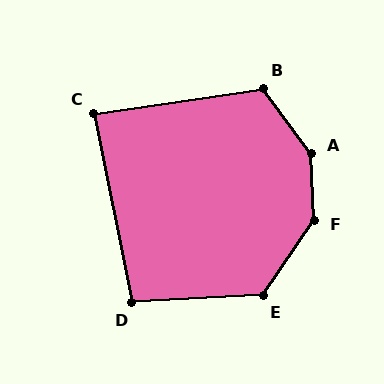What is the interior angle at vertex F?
Approximately 143 degrees (obtuse).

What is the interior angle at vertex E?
Approximately 127 degrees (obtuse).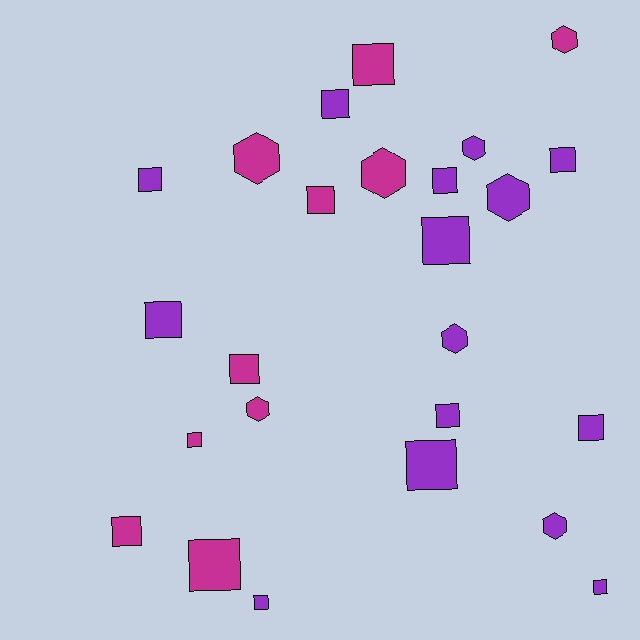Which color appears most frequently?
Purple, with 15 objects.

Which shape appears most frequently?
Square, with 17 objects.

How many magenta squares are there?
There are 6 magenta squares.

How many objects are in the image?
There are 25 objects.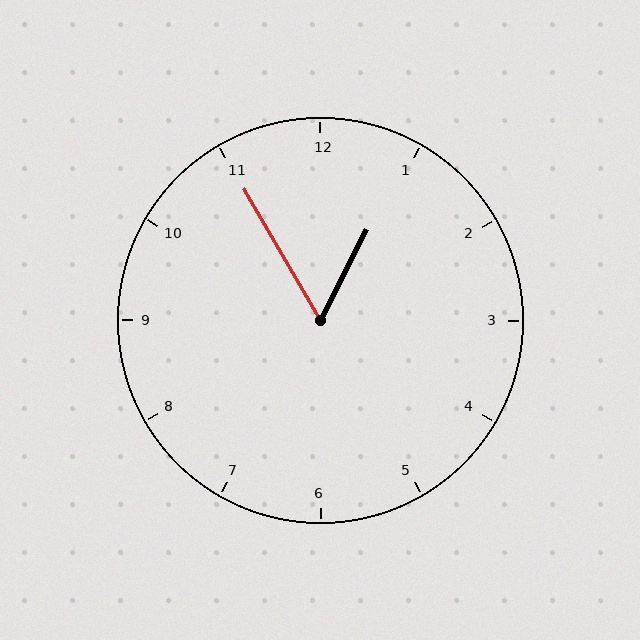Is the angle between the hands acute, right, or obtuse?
It is acute.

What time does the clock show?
12:55.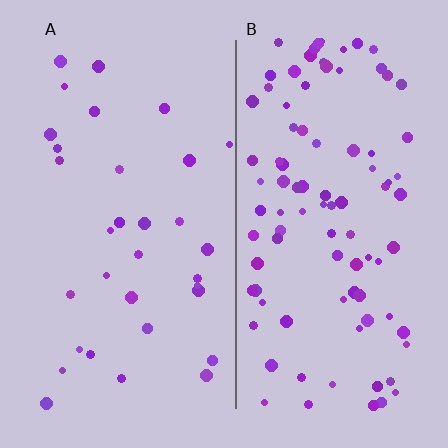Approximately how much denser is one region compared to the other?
Approximately 2.9× — region B over region A.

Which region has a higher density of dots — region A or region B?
B (the right).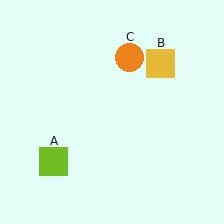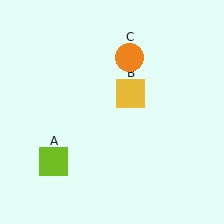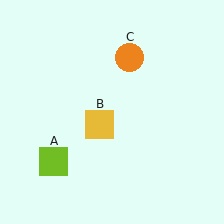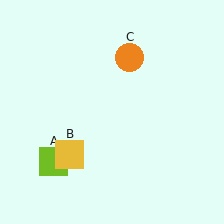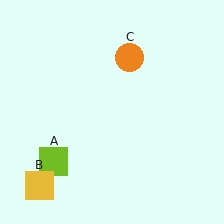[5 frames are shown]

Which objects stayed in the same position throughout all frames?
Lime square (object A) and orange circle (object C) remained stationary.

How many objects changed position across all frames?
1 object changed position: yellow square (object B).